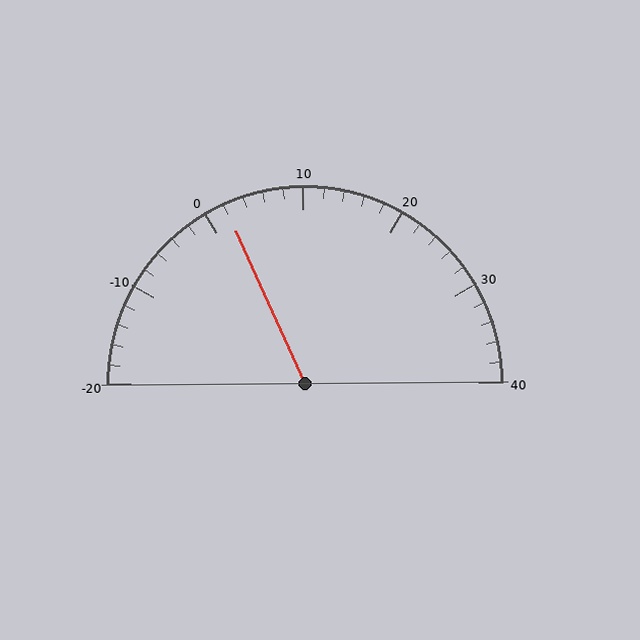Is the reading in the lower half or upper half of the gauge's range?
The reading is in the lower half of the range (-20 to 40).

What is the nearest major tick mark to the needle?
The nearest major tick mark is 0.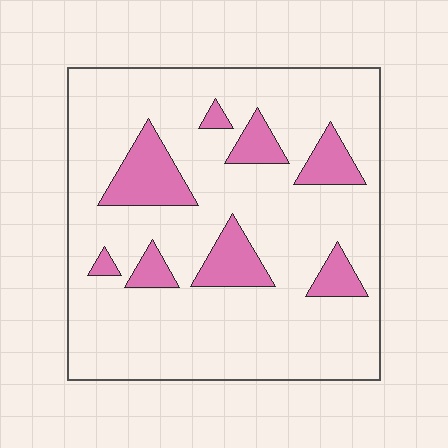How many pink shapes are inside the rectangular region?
8.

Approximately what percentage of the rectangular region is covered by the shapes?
Approximately 15%.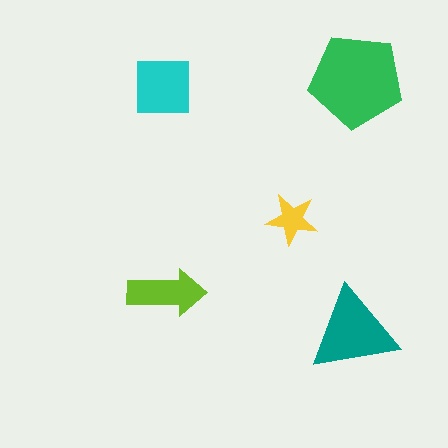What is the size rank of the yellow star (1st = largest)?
5th.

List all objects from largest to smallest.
The green pentagon, the teal triangle, the cyan square, the lime arrow, the yellow star.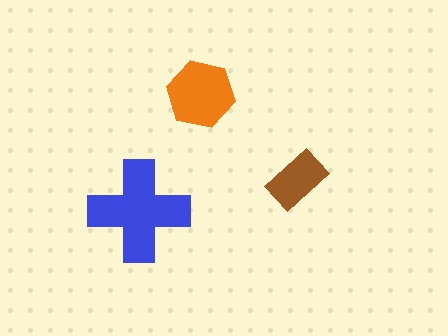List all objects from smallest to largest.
The brown rectangle, the orange hexagon, the blue cross.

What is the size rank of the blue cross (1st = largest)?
1st.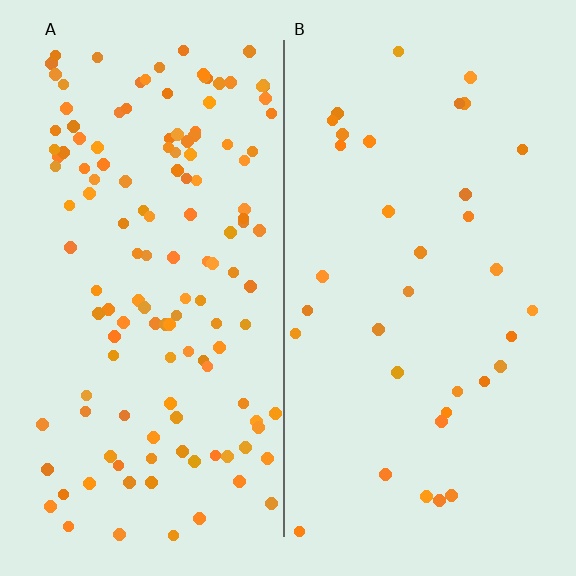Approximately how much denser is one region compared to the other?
Approximately 3.9× — region A over region B.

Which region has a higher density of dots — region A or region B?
A (the left).